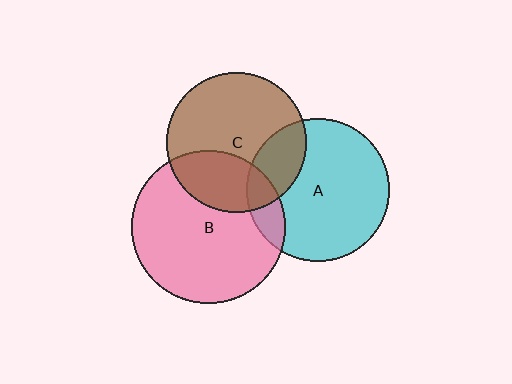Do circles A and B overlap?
Yes.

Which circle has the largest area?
Circle B (pink).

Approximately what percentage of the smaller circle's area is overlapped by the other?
Approximately 15%.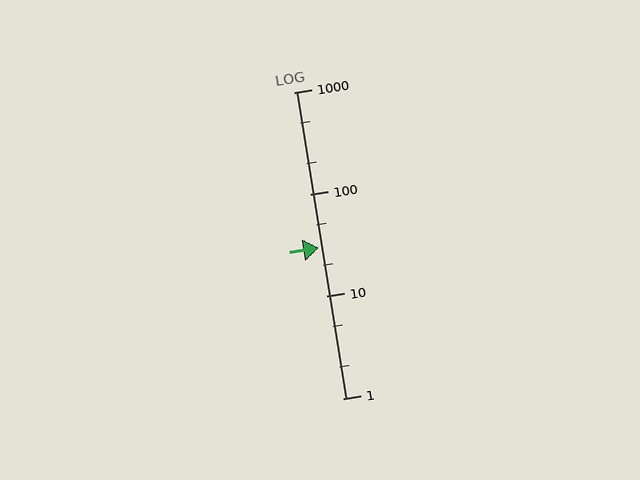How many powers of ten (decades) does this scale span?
The scale spans 3 decades, from 1 to 1000.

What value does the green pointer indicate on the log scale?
The pointer indicates approximately 30.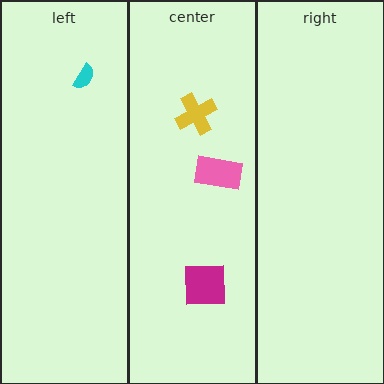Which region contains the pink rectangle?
The center region.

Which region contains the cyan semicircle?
The left region.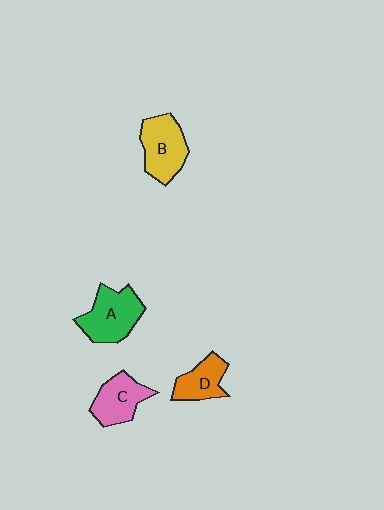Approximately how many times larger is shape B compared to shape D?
Approximately 1.4 times.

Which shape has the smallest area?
Shape D (orange).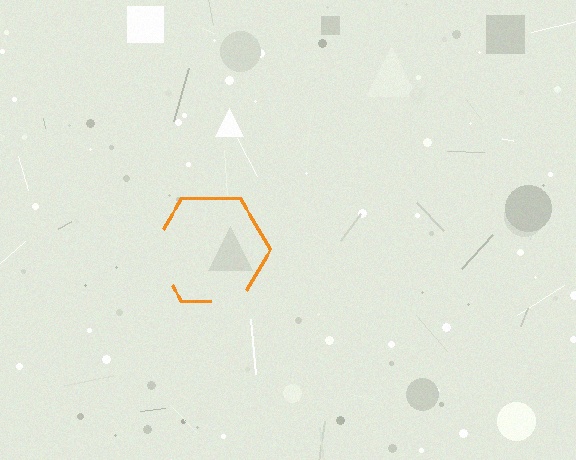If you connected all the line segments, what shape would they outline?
They would outline a hexagon.